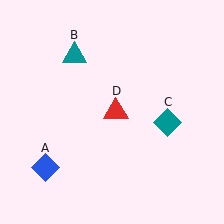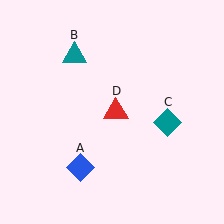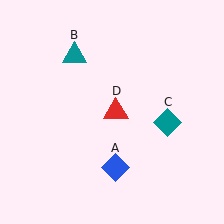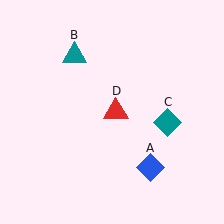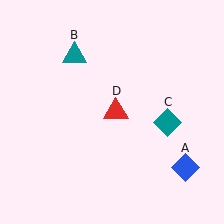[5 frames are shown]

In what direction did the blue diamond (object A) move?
The blue diamond (object A) moved right.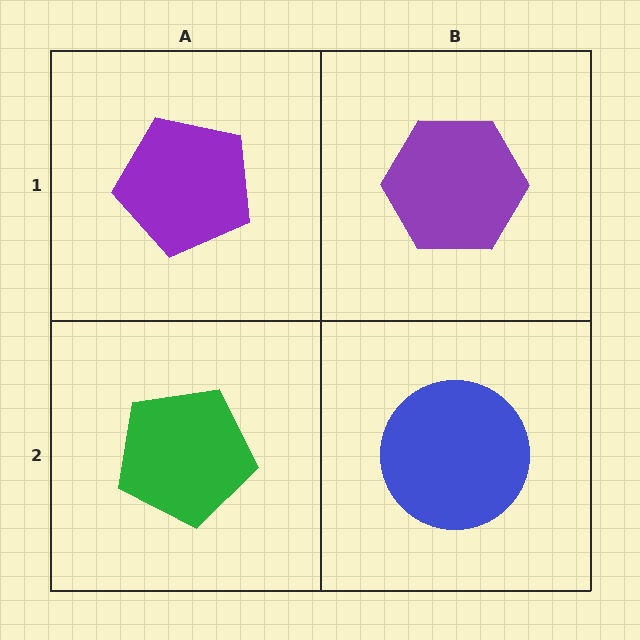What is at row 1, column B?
A purple hexagon.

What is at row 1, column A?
A purple pentagon.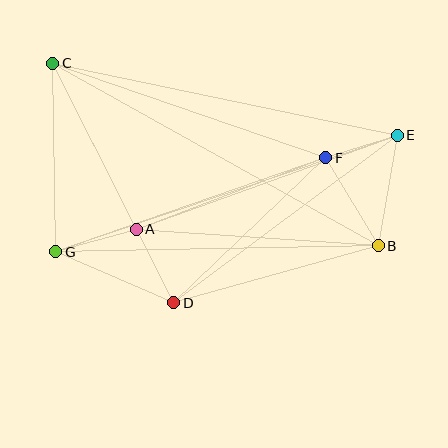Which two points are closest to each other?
Points E and F are closest to each other.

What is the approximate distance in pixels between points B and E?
The distance between B and E is approximately 112 pixels.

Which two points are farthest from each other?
Points B and C are farthest from each other.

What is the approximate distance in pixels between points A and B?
The distance between A and B is approximately 243 pixels.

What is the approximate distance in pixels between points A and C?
The distance between A and C is approximately 186 pixels.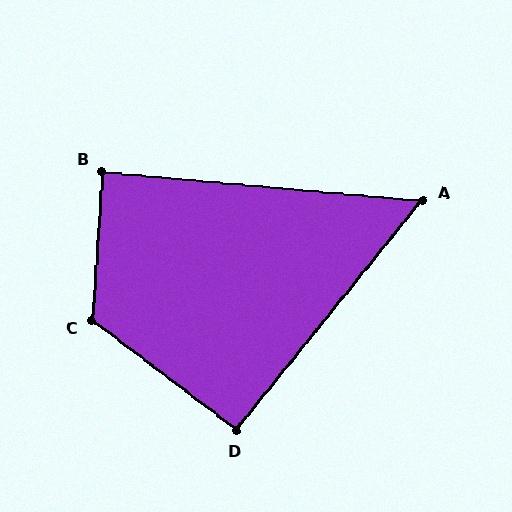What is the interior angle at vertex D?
Approximately 92 degrees (approximately right).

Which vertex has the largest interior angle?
C, at approximately 124 degrees.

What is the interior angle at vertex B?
Approximately 88 degrees (approximately right).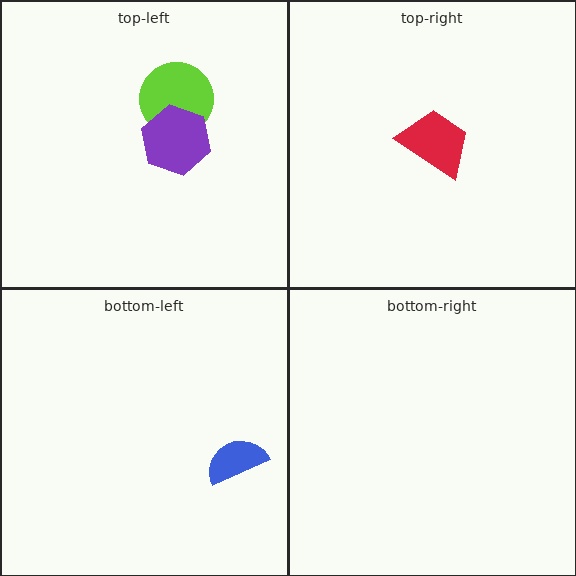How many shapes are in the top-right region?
1.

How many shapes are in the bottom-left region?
1.